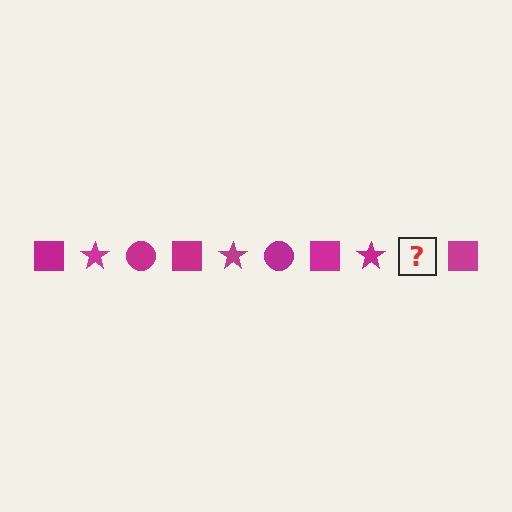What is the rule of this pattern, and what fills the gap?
The rule is that the pattern cycles through square, star, circle shapes in magenta. The gap should be filled with a magenta circle.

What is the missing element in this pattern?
The missing element is a magenta circle.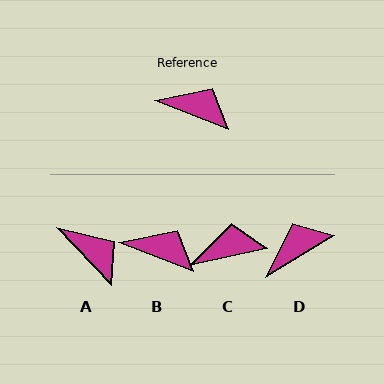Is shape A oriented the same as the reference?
No, it is off by about 25 degrees.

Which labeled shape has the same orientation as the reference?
B.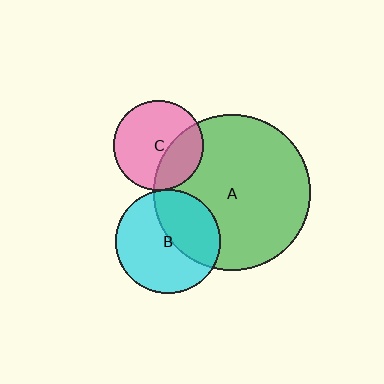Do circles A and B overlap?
Yes.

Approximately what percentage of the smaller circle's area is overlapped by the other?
Approximately 40%.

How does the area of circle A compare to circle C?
Approximately 3.0 times.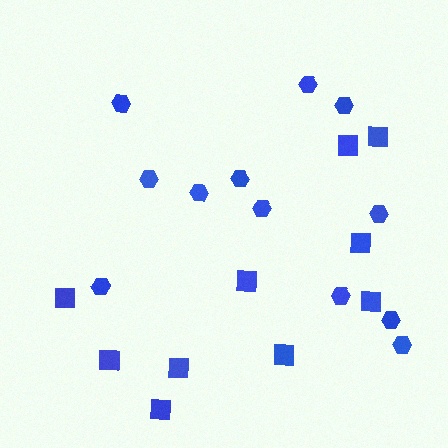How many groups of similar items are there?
There are 2 groups: one group of squares (10) and one group of hexagons (12).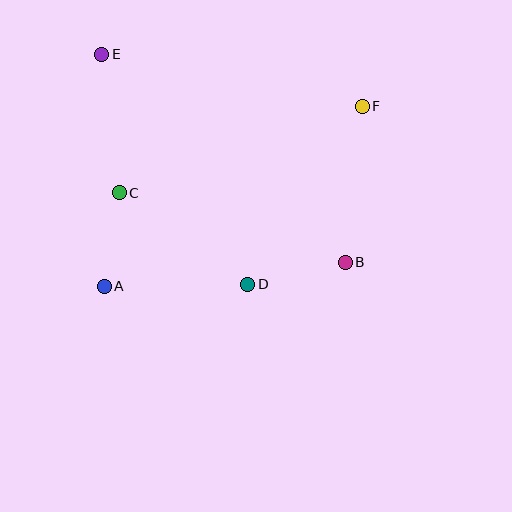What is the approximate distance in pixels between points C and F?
The distance between C and F is approximately 258 pixels.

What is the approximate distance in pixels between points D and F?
The distance between D and F is approximately 212 pixels.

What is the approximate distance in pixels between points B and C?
The distance between B and C is approximately 237 pixels.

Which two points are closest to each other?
Points A and C are closest to each other.